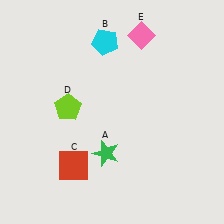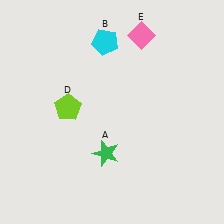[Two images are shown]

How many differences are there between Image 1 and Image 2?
There is 1 difference between the two images.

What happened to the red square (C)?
The red square (C) was removed in Image 2. It was in the bottom-left area of Image 1.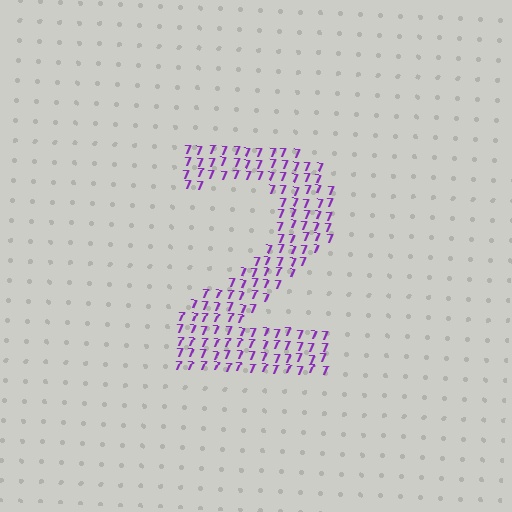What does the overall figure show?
The overall figure shows the digit 2.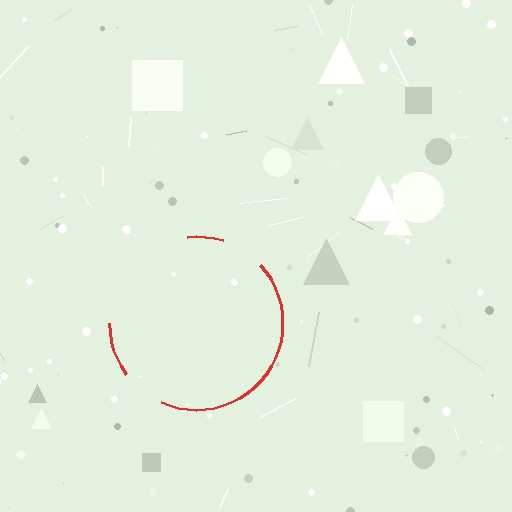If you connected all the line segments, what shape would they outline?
They would outline a circle.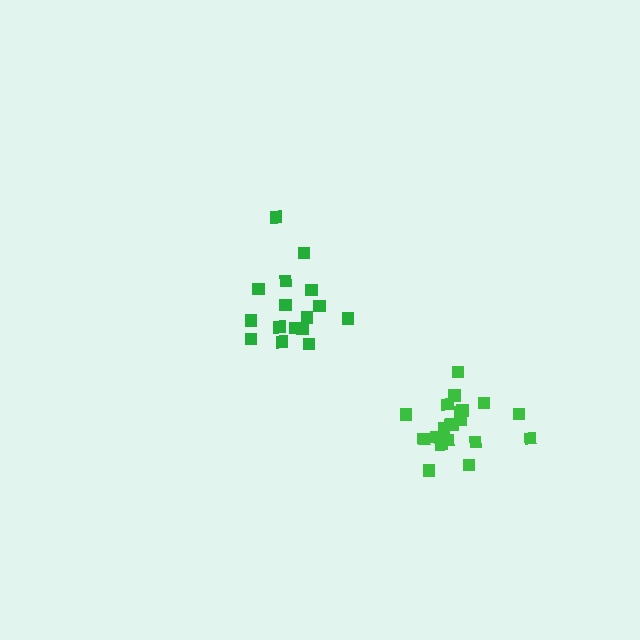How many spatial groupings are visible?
There are 2 spatial groupings.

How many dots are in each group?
Group 1: 20 dots, Group 2: 16 dots (36 total).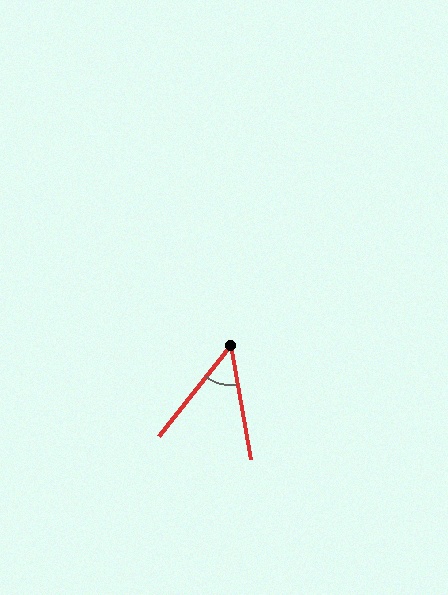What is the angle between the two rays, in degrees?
Approximately 48 degrees.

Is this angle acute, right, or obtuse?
It is acute.